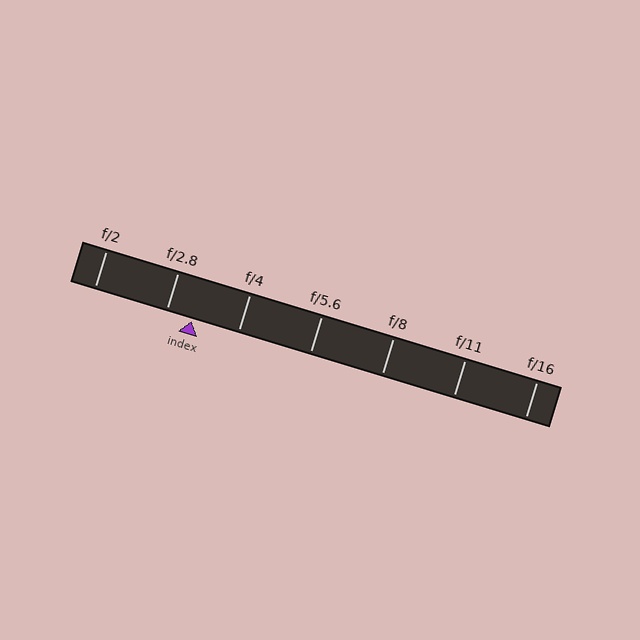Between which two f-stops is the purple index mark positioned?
The index mark is between f/2.8 and f/4.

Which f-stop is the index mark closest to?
The index mark is closest to f/2.8.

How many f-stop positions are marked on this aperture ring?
There are 7 f-stop positions marked.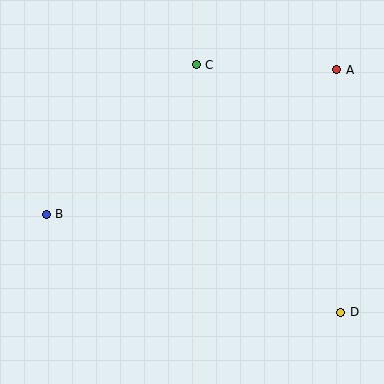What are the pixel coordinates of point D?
Point D is at (341, 312).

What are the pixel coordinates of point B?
Point B is at (46, 214).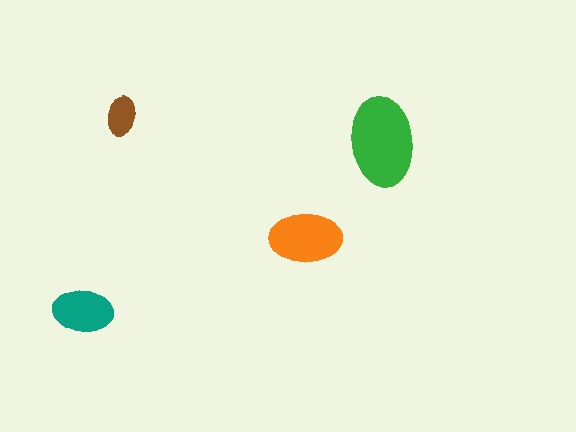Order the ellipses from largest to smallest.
the green one, the orange one, the teal one, the brown one.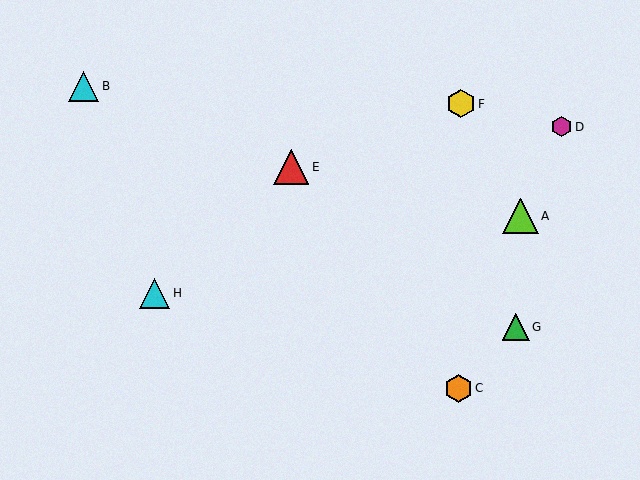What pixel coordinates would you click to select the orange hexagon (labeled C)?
Click at (458, 388) to select the orange hexagon C.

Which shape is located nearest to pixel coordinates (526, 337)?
The green triangle (labeled G) at (516, 327) is nearest to that location.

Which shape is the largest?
The lime triangle (labeled A) is the largest.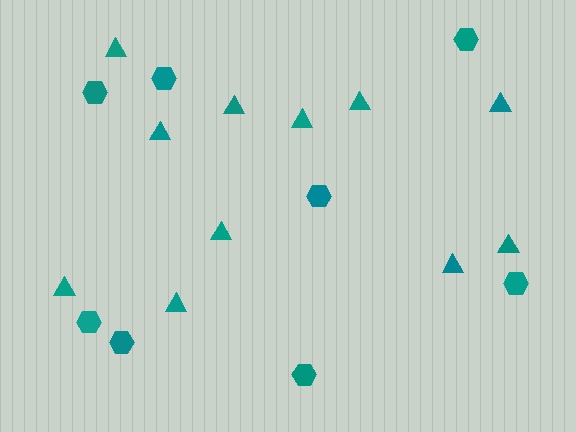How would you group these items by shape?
There are 2 groups: one group of hexagons (8) and one group of triangles (11).